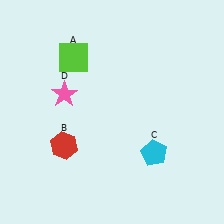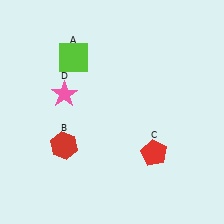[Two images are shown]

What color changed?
The pentagon (C) changed from cyan in Image 1 to red in Image 2.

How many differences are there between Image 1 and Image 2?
There is 1 difference between the two images.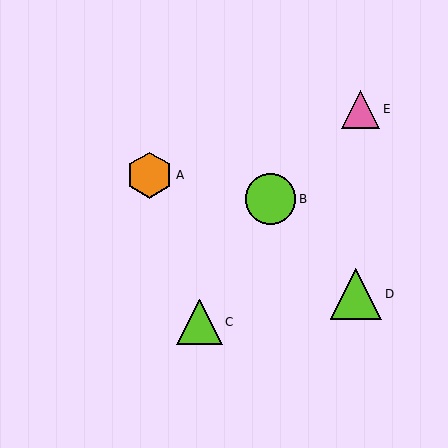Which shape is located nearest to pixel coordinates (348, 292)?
The lime triangle (labeled D) at (356, 294) is nearest to that location.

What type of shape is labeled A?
Shape A is an orange hexagon.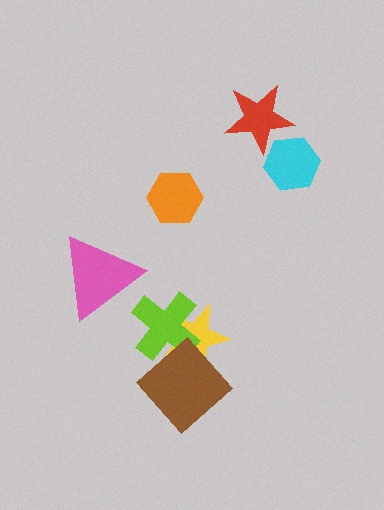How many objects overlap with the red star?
1 object overlaps with the red star.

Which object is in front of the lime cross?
The brown diamond is in front of the lime cross.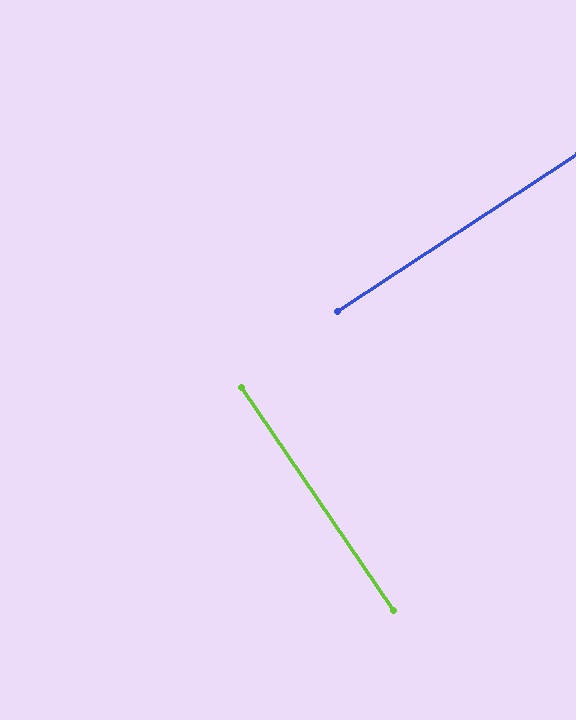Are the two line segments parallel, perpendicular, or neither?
Perpendicular — they meet at approximately 89°.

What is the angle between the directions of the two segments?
Approximately 89 degrees.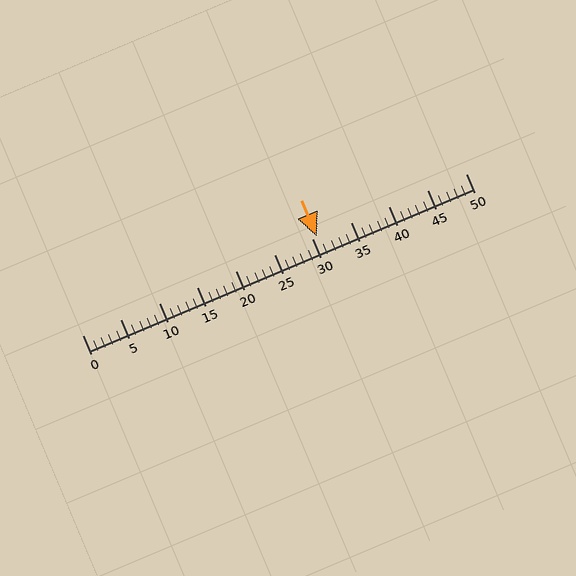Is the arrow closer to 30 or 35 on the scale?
The arrow is closer to 30.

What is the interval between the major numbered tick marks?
The major tick marks are spaced 5 units apart.